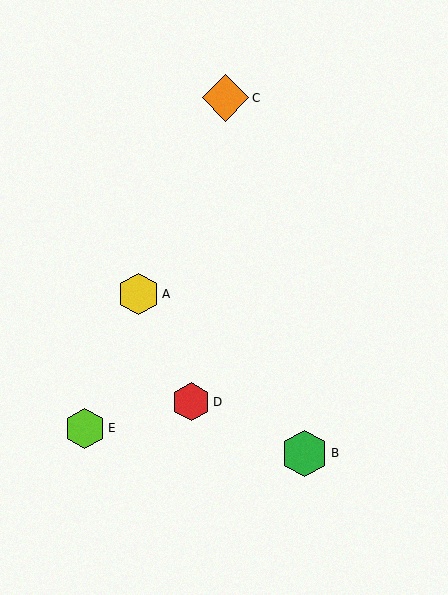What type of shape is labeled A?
Shape A is a yellow hexagon.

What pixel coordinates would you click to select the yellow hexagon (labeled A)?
Click at (138, 294) to select the yellow hexagon A.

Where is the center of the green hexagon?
The center of the green hexagon is at (305, 454).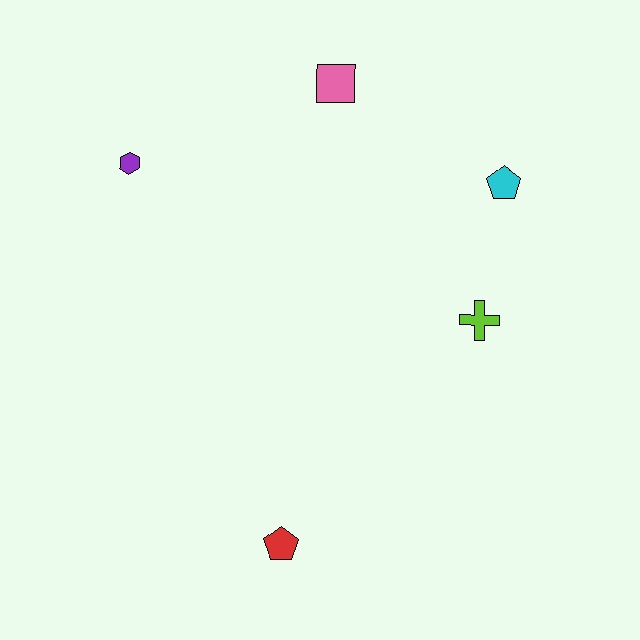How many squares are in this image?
There is 1 square.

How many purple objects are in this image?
There is 1 purple object.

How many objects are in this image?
There are 5 objects.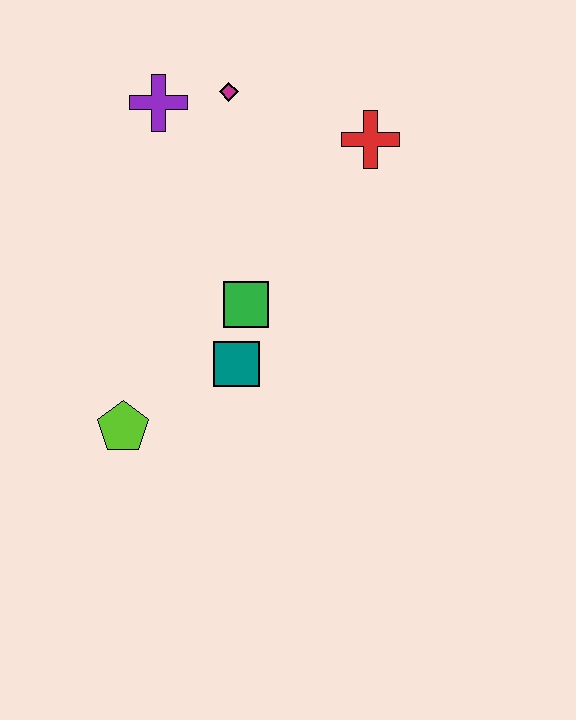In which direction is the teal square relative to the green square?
The teal square is below the green square.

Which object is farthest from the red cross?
The lime pentagon is farthest from the red cross.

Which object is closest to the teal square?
The green square is closest to the teal square.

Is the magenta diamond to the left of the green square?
Yes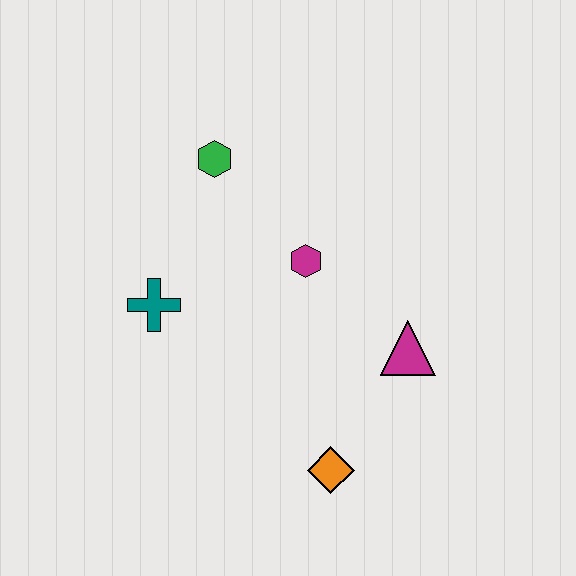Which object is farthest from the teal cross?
The magenta triangle is farthest from the teal cross.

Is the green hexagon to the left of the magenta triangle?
Yes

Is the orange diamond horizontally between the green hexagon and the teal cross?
No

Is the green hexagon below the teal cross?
No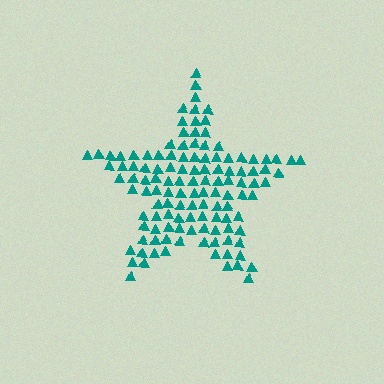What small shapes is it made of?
It is made of small triangles.